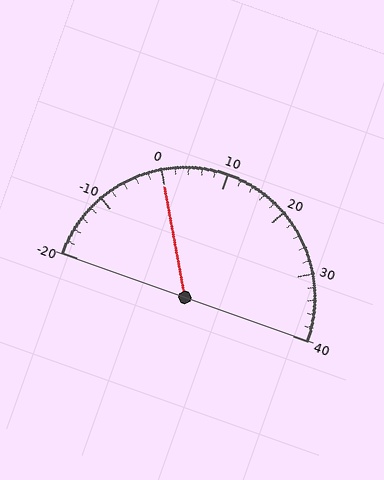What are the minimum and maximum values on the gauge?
The gauge ranges from -20 to 40.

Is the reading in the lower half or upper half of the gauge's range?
The reading is in the lower half of the range (-20 to 40).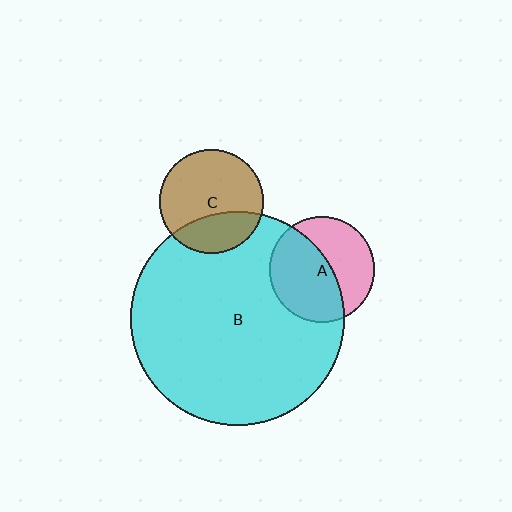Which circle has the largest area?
Circle B (cyan).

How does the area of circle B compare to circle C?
Approximately 4.2 times.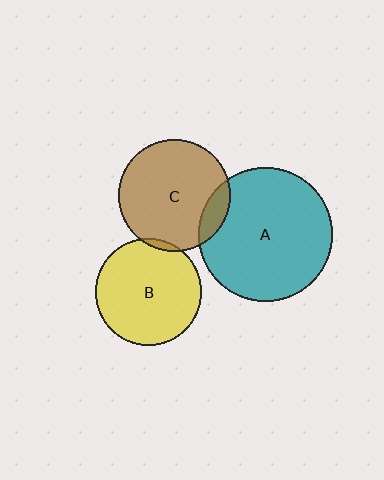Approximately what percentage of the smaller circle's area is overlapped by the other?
Approximately 5%.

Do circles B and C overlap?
Yes.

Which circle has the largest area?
Circle A (teal).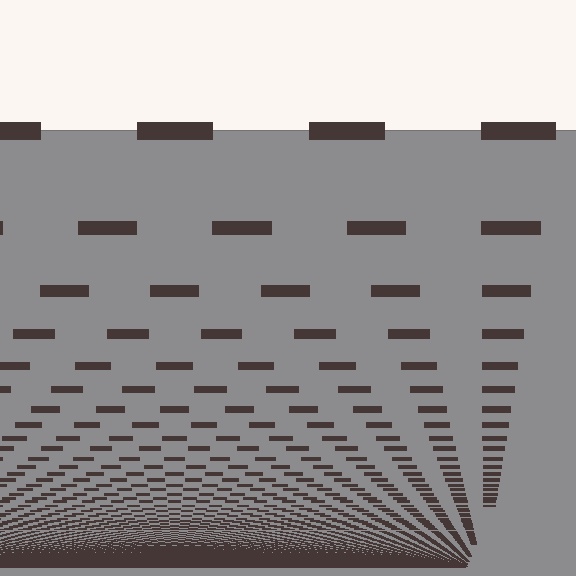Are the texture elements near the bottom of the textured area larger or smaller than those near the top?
Smaller. The gradient is inverted — elements near the bottom are smaller and denser.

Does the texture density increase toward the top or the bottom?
Density increases toward the bottom.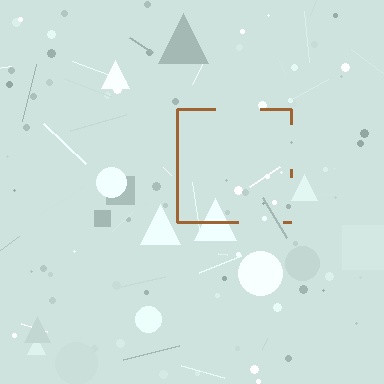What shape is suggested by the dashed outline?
The dashed outline suggests a square.